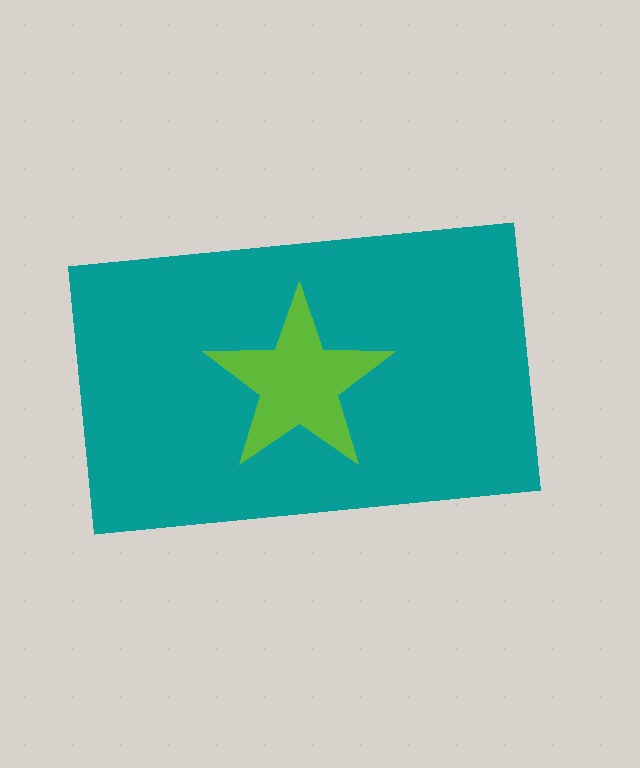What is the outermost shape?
The teal rectangle.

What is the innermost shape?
The lime star.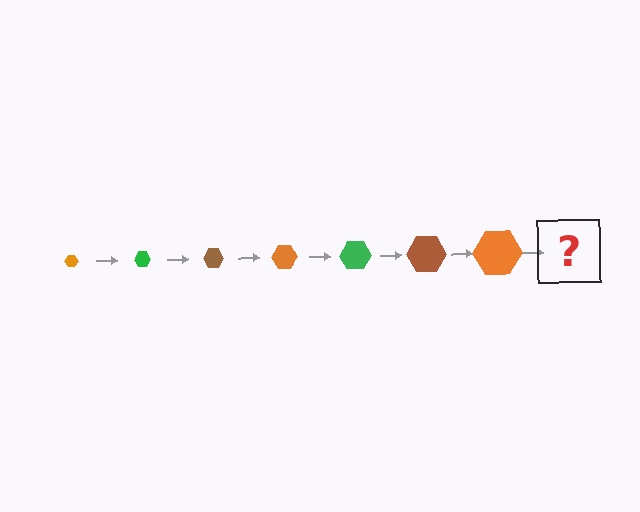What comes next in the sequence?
The next element should be a green hexagon, larger than the previous one.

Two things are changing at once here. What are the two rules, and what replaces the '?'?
The two rules are that the hexagon grows larger each step and the color cycles through orange, green, and brown. The '?' should be a green hexagon, larger than the previous one.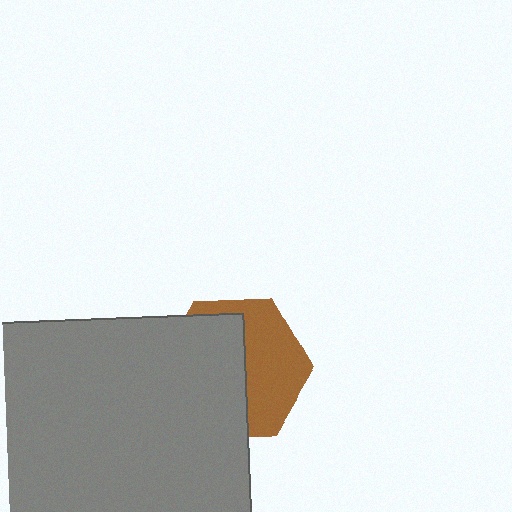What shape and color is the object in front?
The object in front is a gray square.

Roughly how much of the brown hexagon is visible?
A small part of it is visible (roughly 45%).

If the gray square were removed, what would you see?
You would see the complete brown hexagon.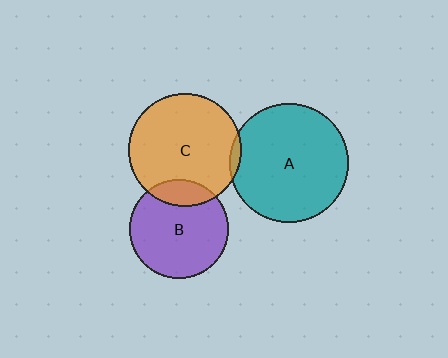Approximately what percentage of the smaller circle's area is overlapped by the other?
Approximately 15%.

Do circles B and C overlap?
Yes.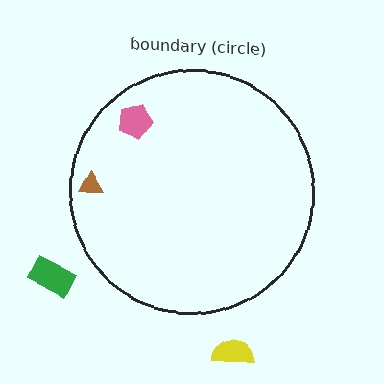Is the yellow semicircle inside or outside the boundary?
Outside.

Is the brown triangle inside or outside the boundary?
Inside.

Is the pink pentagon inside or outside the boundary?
Inside.